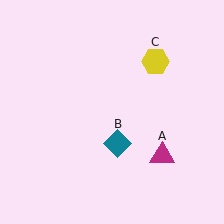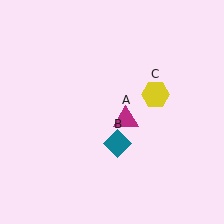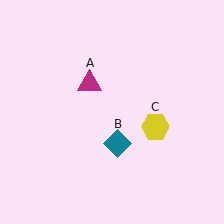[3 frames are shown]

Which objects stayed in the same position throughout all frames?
Teal diamond (object B) remained stationary.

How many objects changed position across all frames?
2 objects changed position: magenta triangle (object A), yellow hexagon (object C).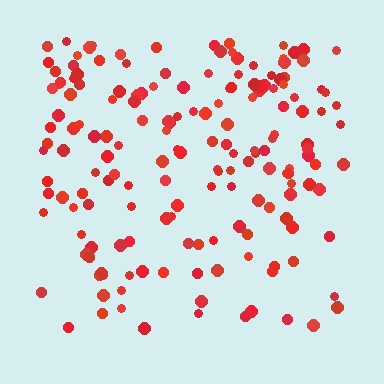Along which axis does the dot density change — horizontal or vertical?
Vertical.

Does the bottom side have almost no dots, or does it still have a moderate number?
Still a moderate number, just noticeably fewer than the top.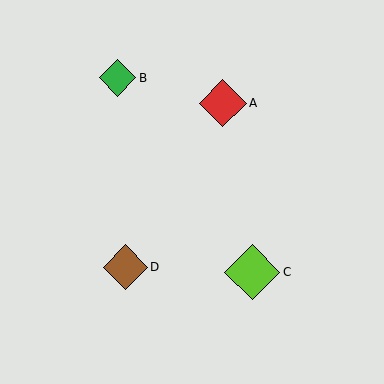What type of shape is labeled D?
Shape D is a brown diamond.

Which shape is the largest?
The lime diamond (labeled C) is the largest.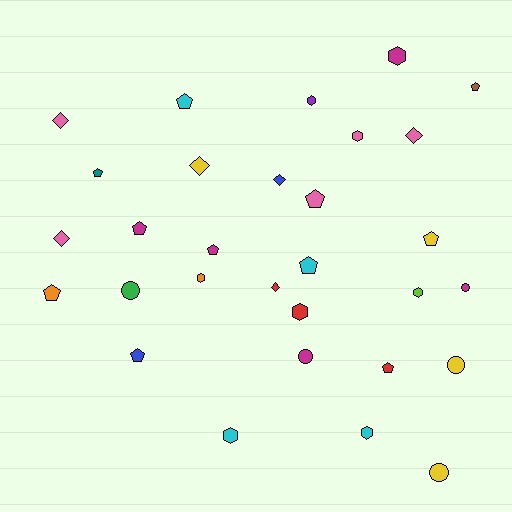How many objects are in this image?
There are 30 objects.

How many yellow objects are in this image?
There are 4 yellow objects.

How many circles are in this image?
There are 5 circles.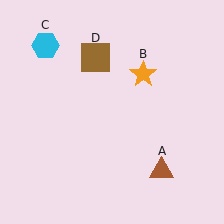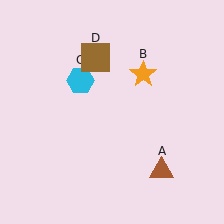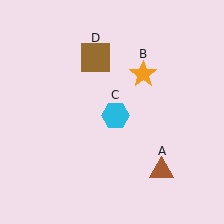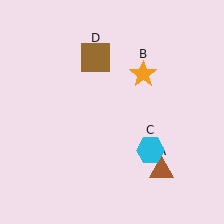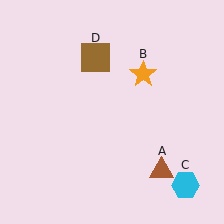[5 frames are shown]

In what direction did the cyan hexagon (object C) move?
The cyan hexagon (object C) moved down and to the right.